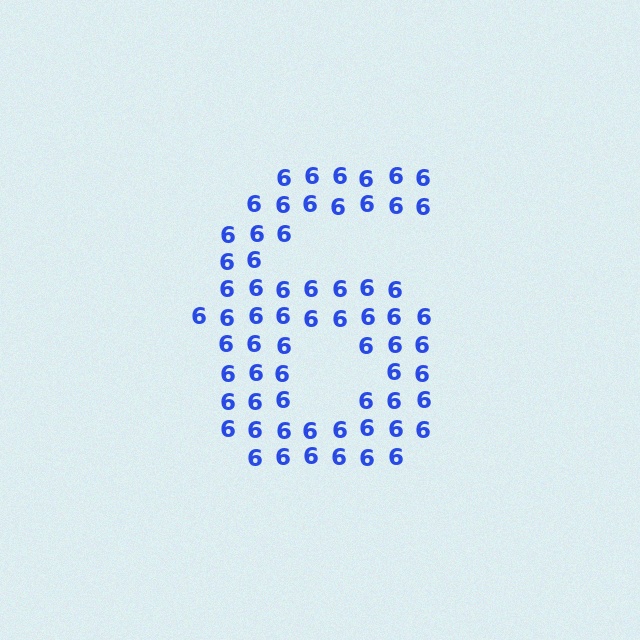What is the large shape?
The large shape is the digit 6.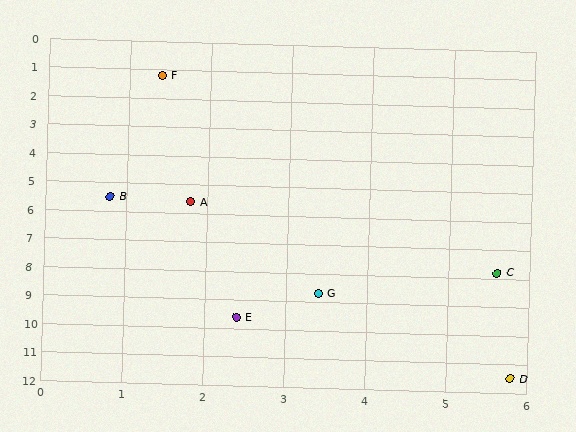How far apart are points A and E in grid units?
Points A and E are about 4.0 grid units apart.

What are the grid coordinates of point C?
Point C is at approximately (5.6, 7.8).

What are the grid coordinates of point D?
Point D is at approximately (5.8, 11.5).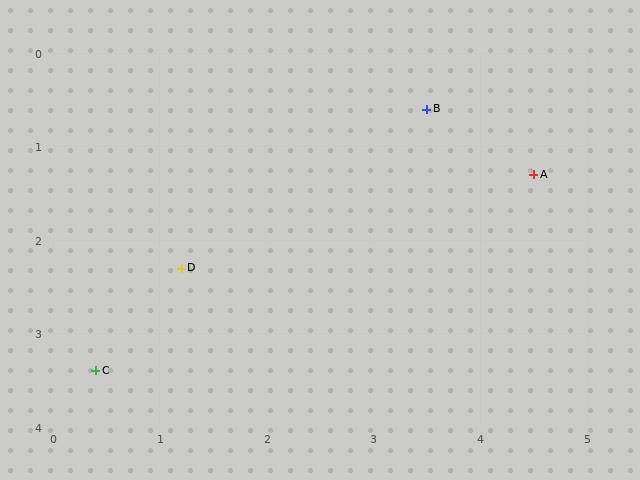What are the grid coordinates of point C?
Point C is at approximately (0.4, 3.4).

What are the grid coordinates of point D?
Point D is at approximately (1.2, 2.3).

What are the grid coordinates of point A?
Point A is at approximately (4.5, 1.3).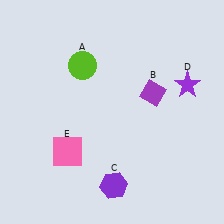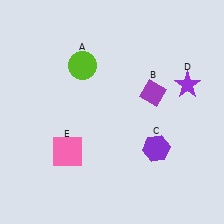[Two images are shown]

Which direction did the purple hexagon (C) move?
The purple hexagon (C) moved right.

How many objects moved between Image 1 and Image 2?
1 object moved between the two images.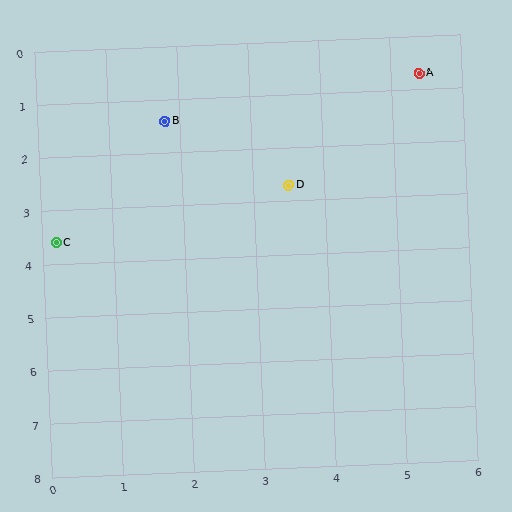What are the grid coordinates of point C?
Point C is at approximately (0.2, 3.6).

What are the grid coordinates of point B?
Point B is at approximately (1.8, 1.4).